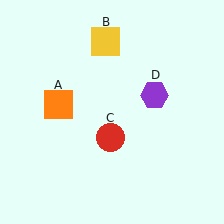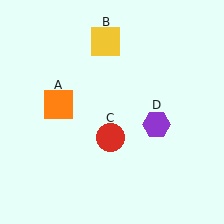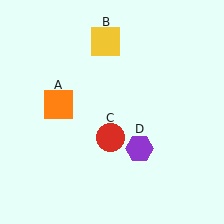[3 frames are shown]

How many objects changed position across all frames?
1 object changed position: purple hexagon (object D).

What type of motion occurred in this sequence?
The purple hexagon (object D) rotated clockwise around the center of the scene.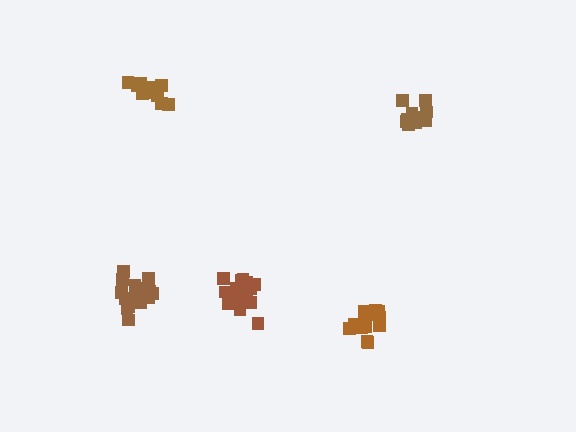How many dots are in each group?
Group 1: 14 dots, Group 2: 18 dots, Group 3: 13 dots, Group 4: 19 dots, Group 5: 15 dots (79 total).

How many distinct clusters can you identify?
There are 5 distinct clusters.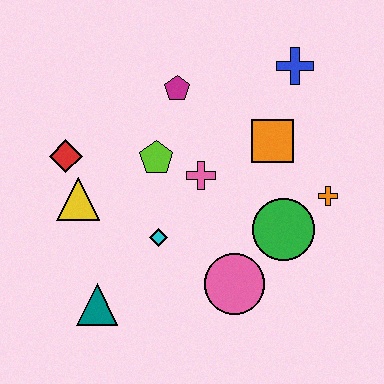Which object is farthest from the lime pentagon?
The orange cross is farthest from the lime pentagon.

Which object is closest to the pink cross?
The lime pentagon is closest to the pink cross.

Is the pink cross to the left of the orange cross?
Yes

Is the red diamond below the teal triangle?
No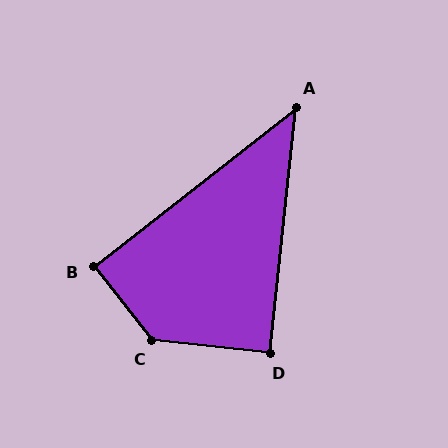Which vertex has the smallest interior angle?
A, at approximately 46 degrees.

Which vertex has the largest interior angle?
C, at approximately 134 degrees.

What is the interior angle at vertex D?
Approximately 90 degrees (approximately right).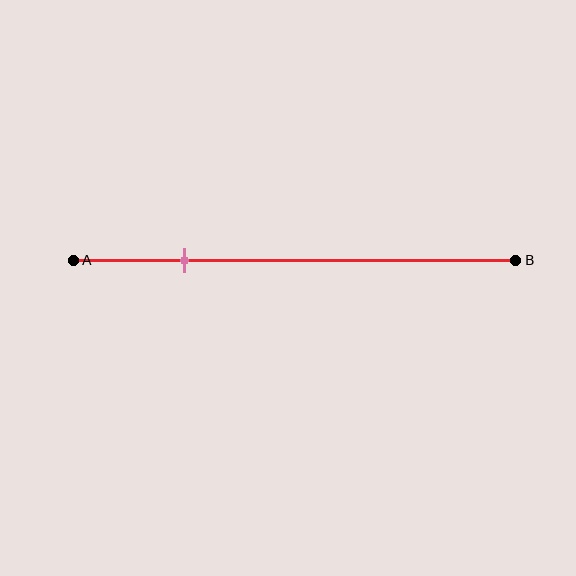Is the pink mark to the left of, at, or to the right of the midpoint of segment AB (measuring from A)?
The pink mark is to the left of the midpoint of segment AB.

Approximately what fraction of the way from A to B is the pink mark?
The pink mark is approximately 25% of the way from A to B.